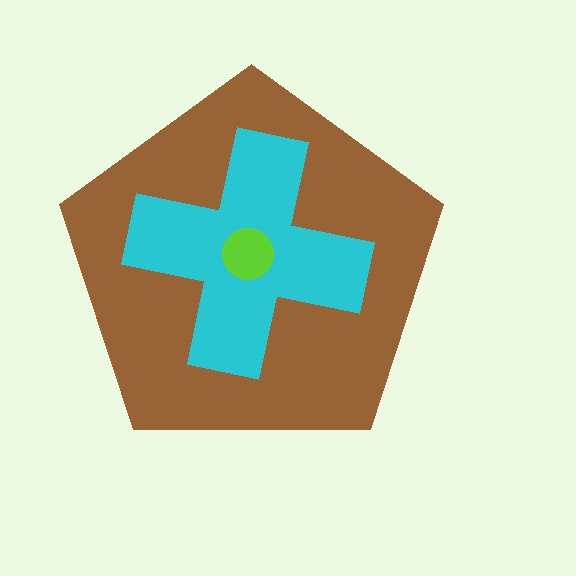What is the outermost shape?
The brown pentagon.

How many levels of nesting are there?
3.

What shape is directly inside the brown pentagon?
The cyan cross.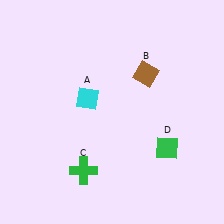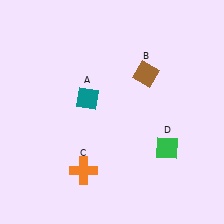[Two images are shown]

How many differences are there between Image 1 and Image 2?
There are 2 differences between the two images.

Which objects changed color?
A changed from cyan to teal. C changed from green to orange.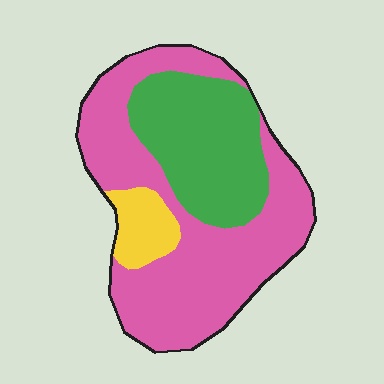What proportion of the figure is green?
Green takes up about one third (1/3) of the figure.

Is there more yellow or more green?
Green.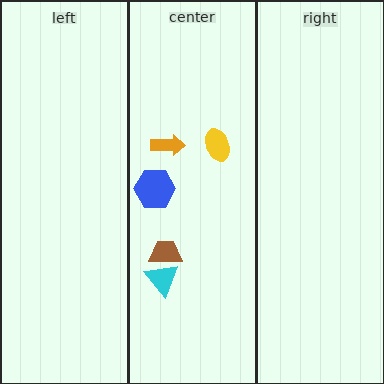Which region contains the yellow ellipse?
The center region.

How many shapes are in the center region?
5.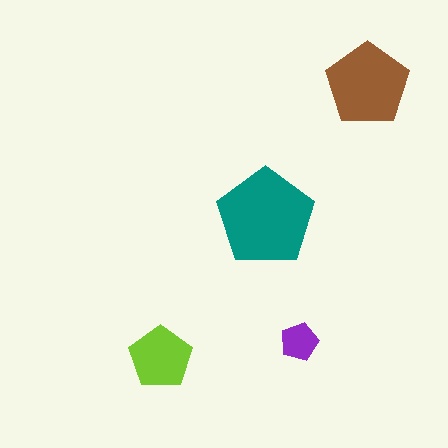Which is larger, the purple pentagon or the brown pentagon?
The brown one.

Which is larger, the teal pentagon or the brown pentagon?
The teal one.